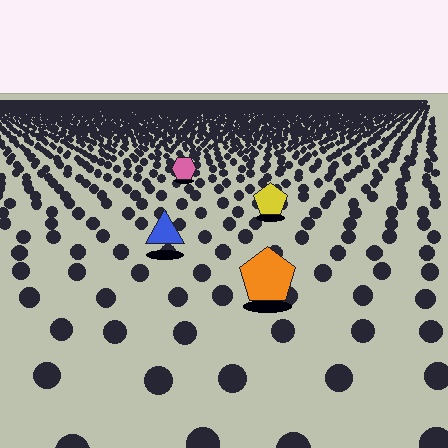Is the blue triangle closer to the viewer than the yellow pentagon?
Yes. The blue triangle is closer — you can tell from the texture gradient: the ground texture is coarser near it.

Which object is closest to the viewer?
The orange pentagon is closest. The texture marks near it are larger and more spread out.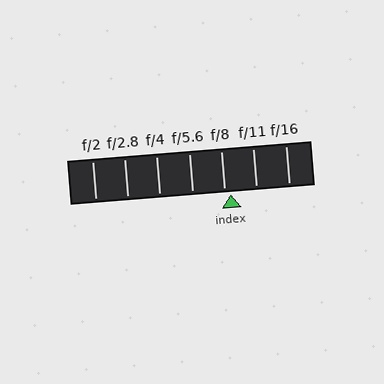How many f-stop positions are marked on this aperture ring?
There are 7 f-stop positions marked.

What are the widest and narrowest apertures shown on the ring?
The widest aperture shown is f/2 and the narrowest is f/16.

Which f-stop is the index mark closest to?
The index mark is closest to f/8.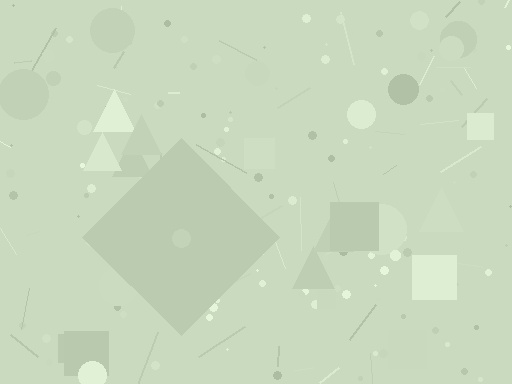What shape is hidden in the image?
A diamond is hidden in the image.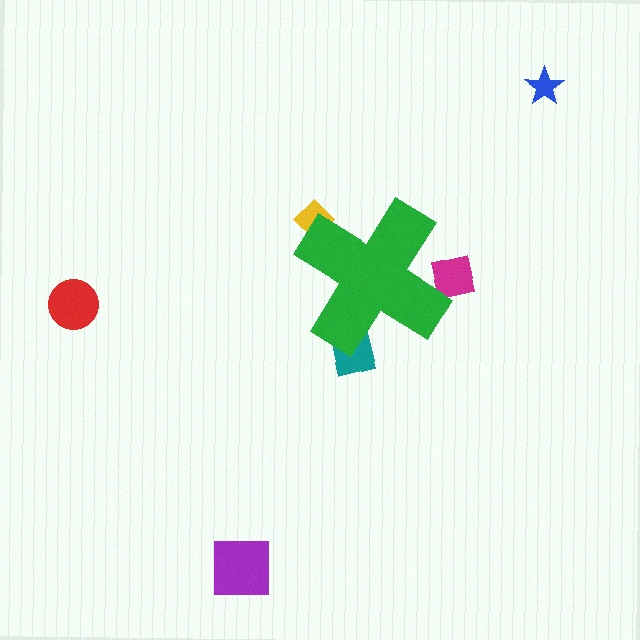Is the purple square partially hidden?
No, the purple square is fully visible.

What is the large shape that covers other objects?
A green cross.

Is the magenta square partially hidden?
Yes, the magenta square is partially hidden behind the green cross.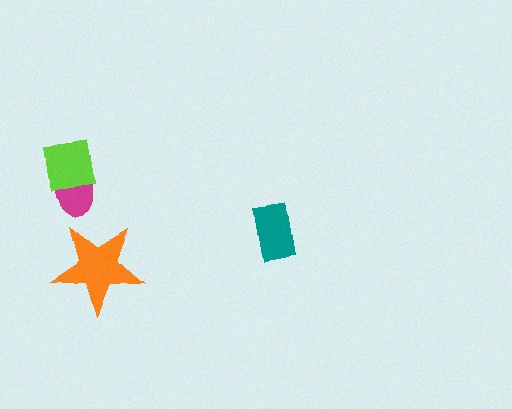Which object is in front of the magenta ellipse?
The lime square is in front of the magenta ellipse.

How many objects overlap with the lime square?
1 object overlaps with the lime square.